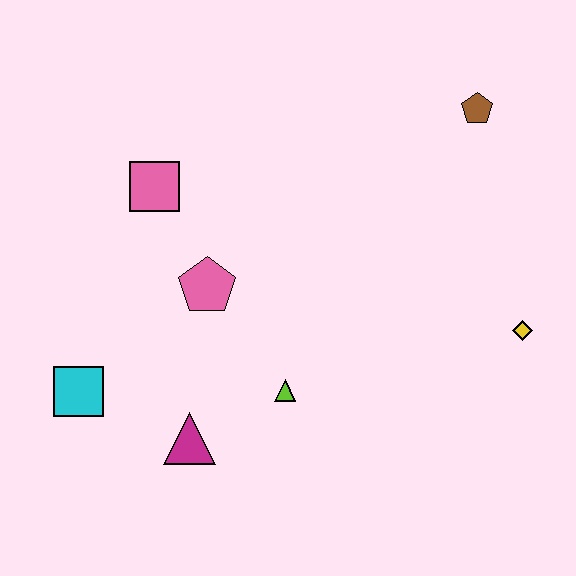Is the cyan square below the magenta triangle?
No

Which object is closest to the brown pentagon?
The yellow diamond is closest to the brown pentagon.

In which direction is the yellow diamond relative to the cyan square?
The yellow diamond is to the right of the cyan square.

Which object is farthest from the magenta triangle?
The brown pentagon is farthest from the magenta triangle.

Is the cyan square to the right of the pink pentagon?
No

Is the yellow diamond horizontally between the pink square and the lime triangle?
No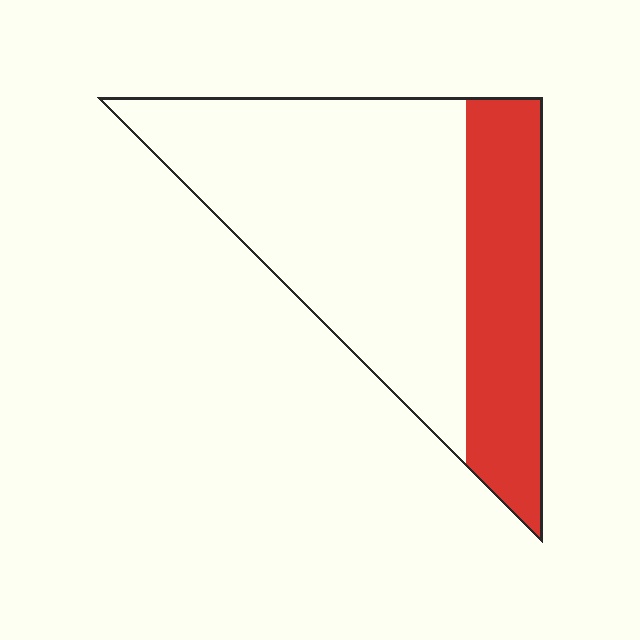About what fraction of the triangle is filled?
About one third (1/3).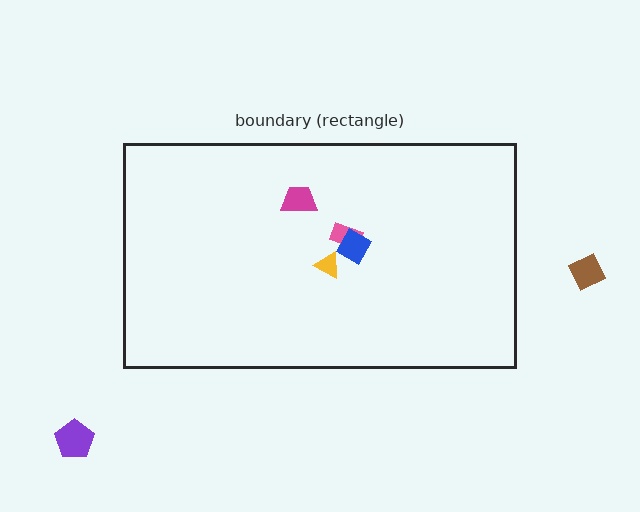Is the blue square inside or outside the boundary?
Inside.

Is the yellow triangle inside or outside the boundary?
Inside.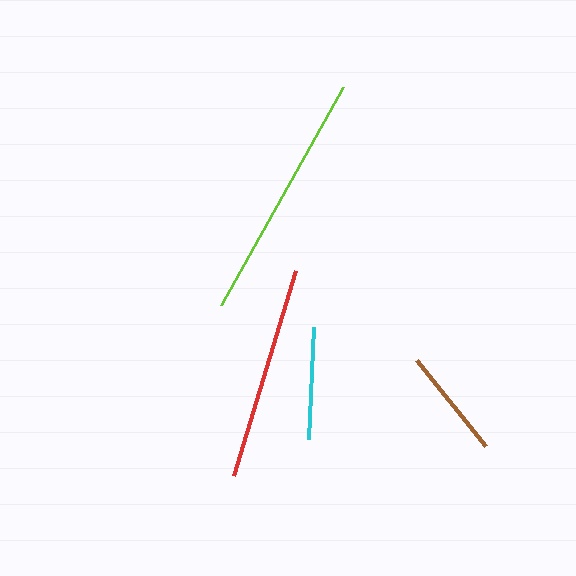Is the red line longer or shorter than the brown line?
The red line is longer than the brown line.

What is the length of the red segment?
The red segment is approximately 214 pixels long.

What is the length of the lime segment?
The lime segment is approximately 250 pixels long.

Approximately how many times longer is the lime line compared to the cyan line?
The lime line is approximately 2.2 times the length of the cyan line.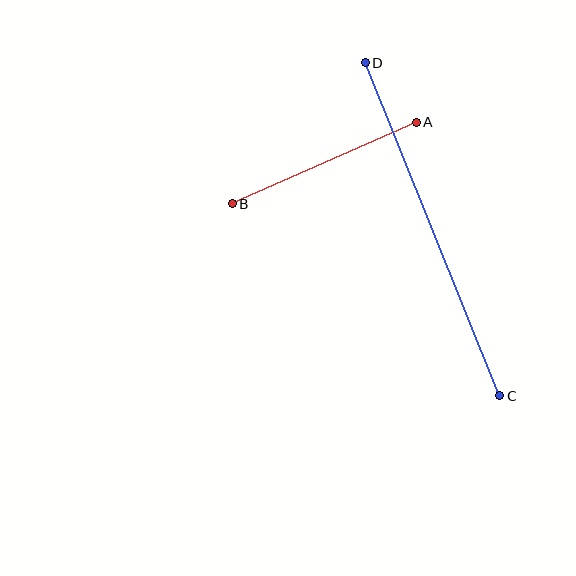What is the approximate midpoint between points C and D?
The midpoint is at approximately (432, 229) pixels.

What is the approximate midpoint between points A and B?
The midpoint is at approximately (324, 163) pixels.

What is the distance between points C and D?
The distance is approximately 359 pixels.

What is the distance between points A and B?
The distance is approximately 201 pixels.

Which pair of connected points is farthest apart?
Points C and D are farthest apart.